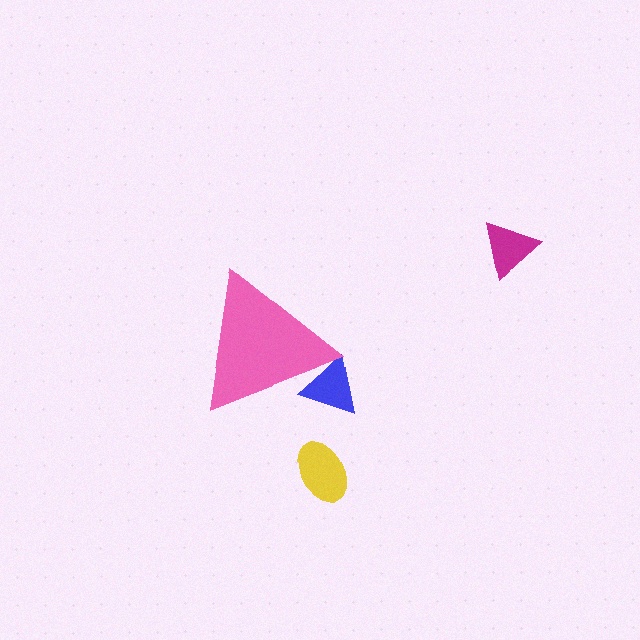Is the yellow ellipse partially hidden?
No, the yellow ellipse is fully visible.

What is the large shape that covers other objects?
A pink triangle.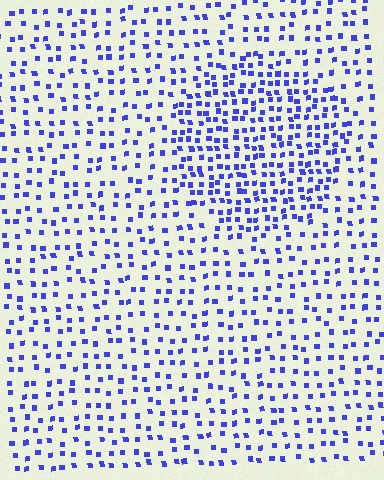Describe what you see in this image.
The image contains small blue elements arranged at two different densities. A circle-shaped region is visible where the elements are more densely packed than the surrounding area.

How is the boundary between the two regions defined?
The boundary is defined by a change in element density (approximately 1.9x ratio). All elements are the same color, size, and shape.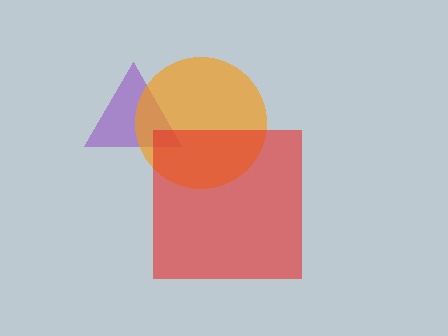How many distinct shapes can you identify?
There are 3 distinct shapes: a purple triangle, an orange circle, a red square.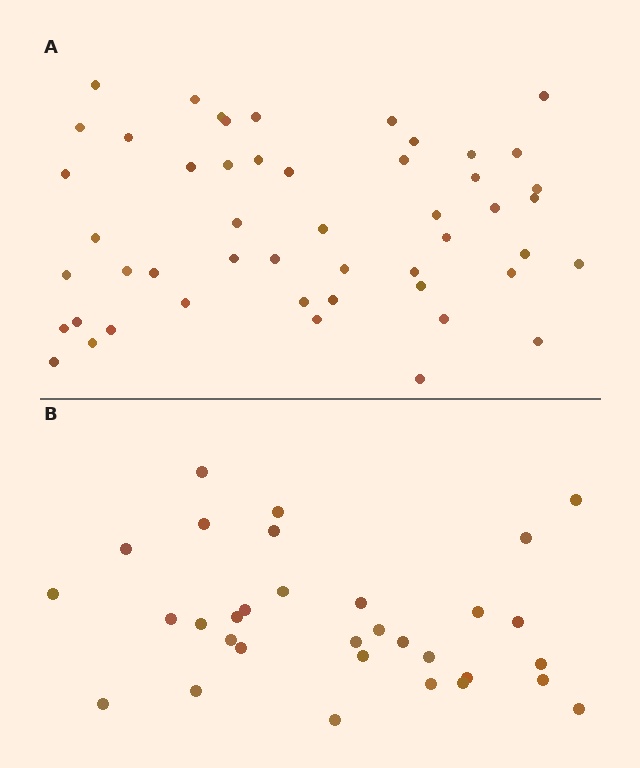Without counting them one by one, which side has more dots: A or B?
Region A (the top region) has more dots.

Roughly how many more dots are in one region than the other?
Region A has approximately 20 more dots than region B.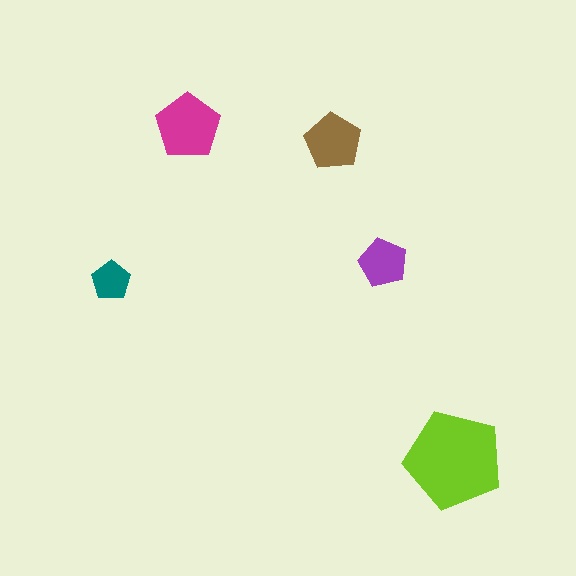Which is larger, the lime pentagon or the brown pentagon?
The lime one.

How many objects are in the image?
There are 5 objects in the image.